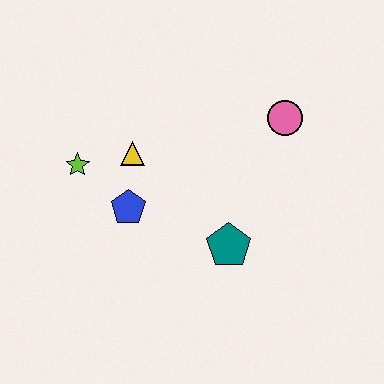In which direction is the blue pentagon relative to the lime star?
The blue pentagon is to the right of the lime star.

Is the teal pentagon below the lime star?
Yes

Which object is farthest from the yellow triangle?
The pink circle is farthest from the yellow triangle.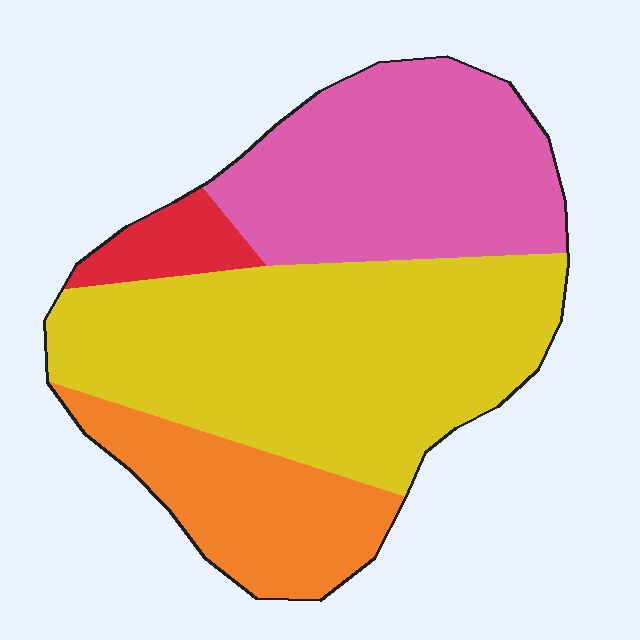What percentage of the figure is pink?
Pink takes up between a sixth and a third of the figure.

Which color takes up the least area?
Red, at roughly 5%.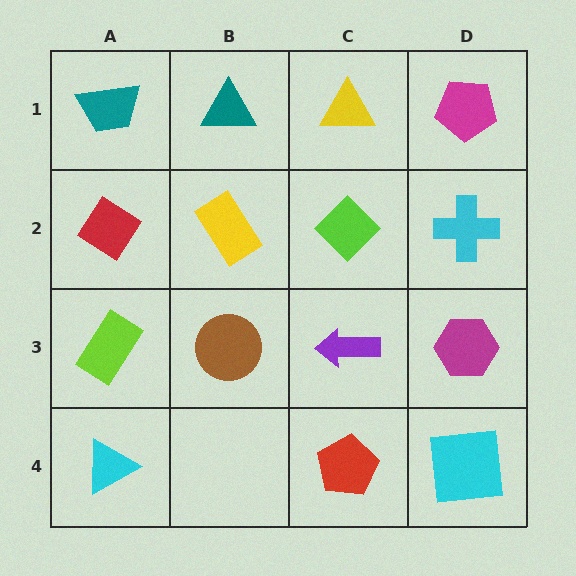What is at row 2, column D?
A cyan cross.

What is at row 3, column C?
A purple arrow.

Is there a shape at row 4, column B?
No, that cell is empty.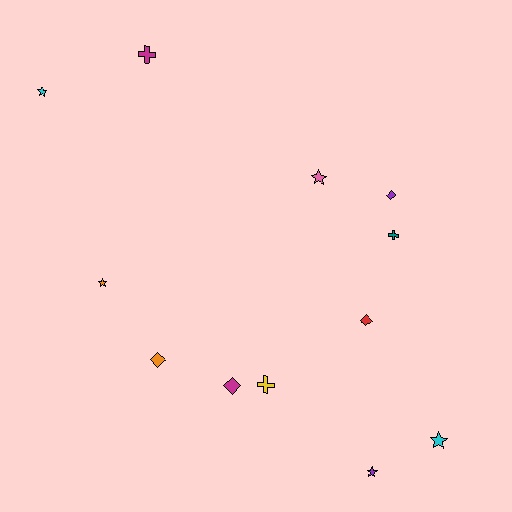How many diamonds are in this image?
There are 4 diamonds.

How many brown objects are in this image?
There are no brown objects.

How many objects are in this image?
There are 12 objects.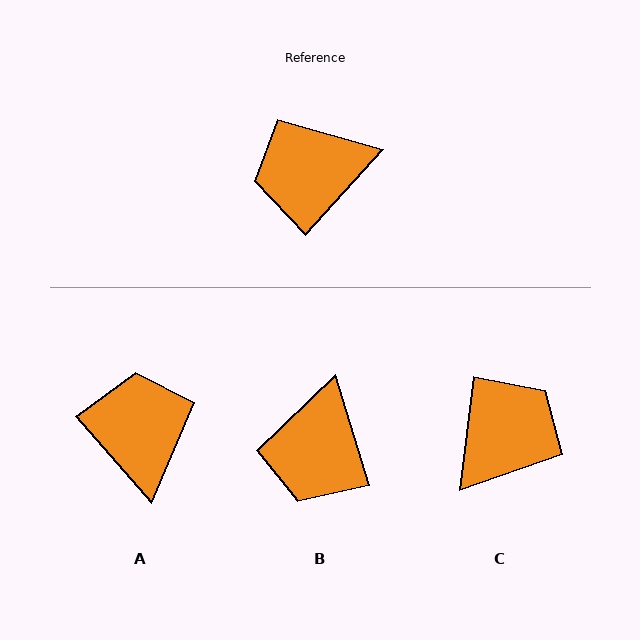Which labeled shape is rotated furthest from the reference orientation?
C, about 145 degrees away.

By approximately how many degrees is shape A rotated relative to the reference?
Approximately 97 degrees clockwise.